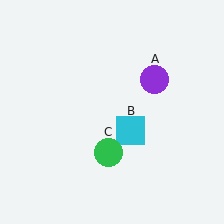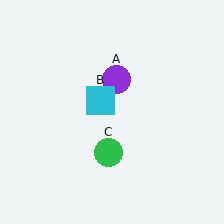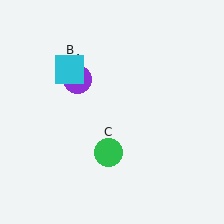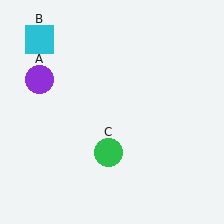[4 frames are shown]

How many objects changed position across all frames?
2 objects changed position: purple circle (object A), cyan square (object B).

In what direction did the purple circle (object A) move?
The purple circle (object A) moved left.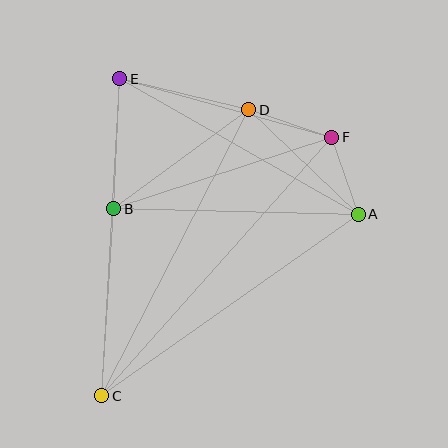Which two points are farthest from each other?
Points C and F are farthest from each other.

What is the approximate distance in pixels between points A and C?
The distance between A and C is approximately 315 pixels.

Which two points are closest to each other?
Points A and F are closest to each other.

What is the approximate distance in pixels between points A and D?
The distance between A and D is approximately 151 pixels.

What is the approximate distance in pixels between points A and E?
The distance between A and E is approximately 274 pixels.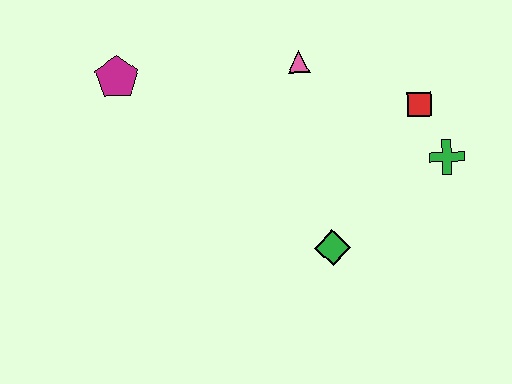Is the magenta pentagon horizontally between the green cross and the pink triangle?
No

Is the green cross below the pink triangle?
Yes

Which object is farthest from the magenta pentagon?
The green cross is farthest from the magenta pentagon.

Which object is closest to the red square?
The green cross is closest to the red square.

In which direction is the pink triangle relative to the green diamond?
The pink triangle is above the green diamond.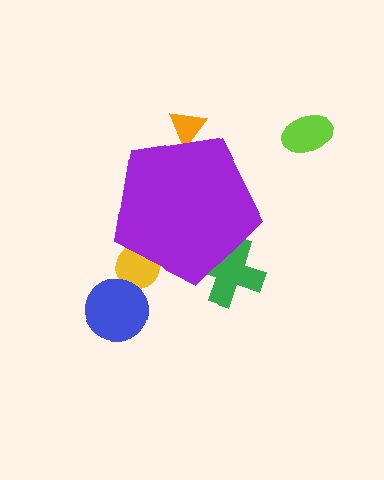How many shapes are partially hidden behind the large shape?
3 shapes are partially hidden.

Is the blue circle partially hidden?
No, the blue circle is fully visible.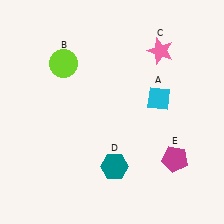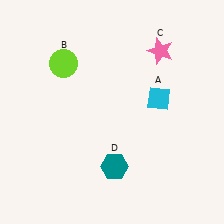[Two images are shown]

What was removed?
The magenta pentagon (E) was removed in Image 2.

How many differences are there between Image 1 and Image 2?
There is 1 difference between the two images.